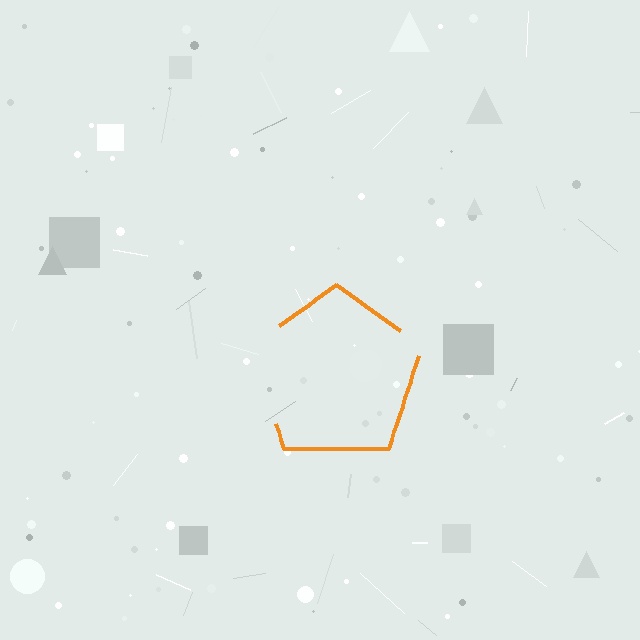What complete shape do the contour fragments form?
The contour fragments form a pentagon.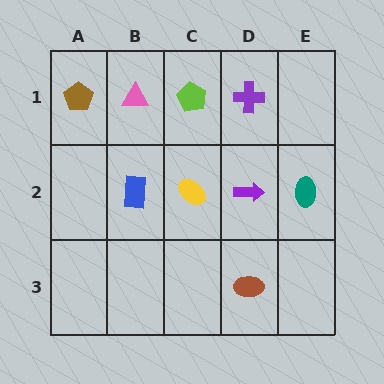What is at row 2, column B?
A blue rectangle.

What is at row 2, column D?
A purple arrow.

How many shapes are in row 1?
4 shapes.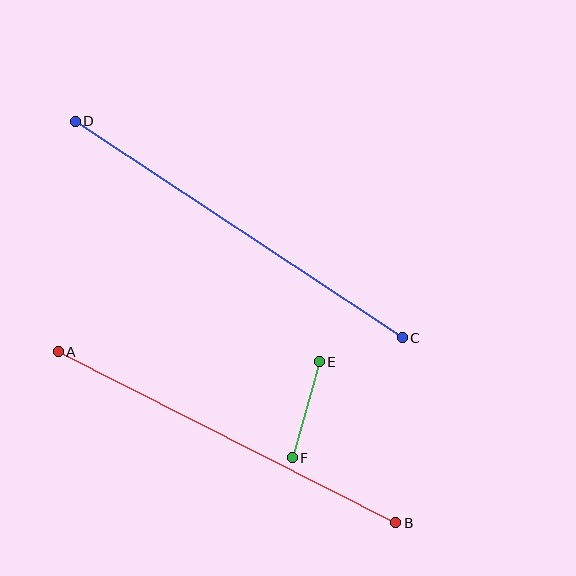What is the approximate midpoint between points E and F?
The midpoint is at approximately (306, 410) pixels.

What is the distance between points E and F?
The distance is approximately 100 pixels.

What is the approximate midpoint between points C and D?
The midpoint is at approximately (239, 230) pixels.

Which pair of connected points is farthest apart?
Points C and D are farthest apart.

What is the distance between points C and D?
The distance is approximately 392 pixels.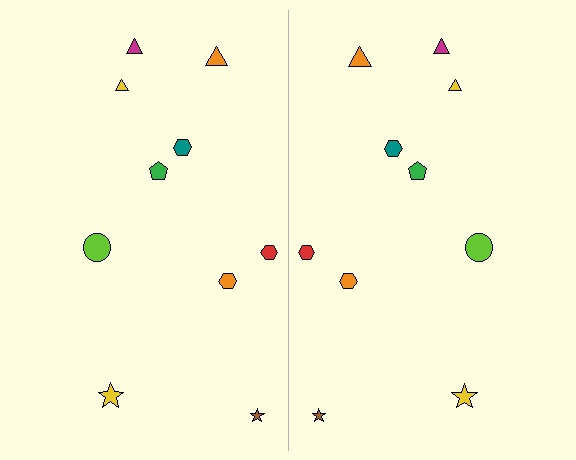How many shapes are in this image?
There are 20 shapes in this image.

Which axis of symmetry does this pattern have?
The pattern has a vertical axis of symmetry running through the center of the image.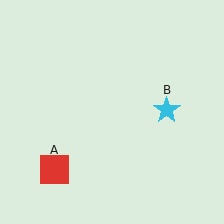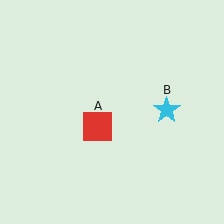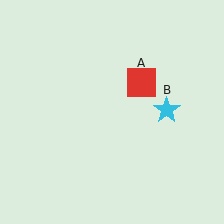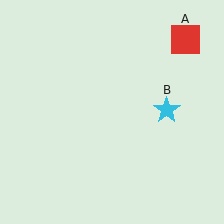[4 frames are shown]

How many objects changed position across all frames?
1 object changed position: red square (object A).